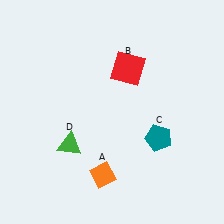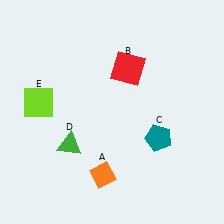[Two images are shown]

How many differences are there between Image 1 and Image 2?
There is 1 difference between the two images.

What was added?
A lime square (E) was added in Image 2.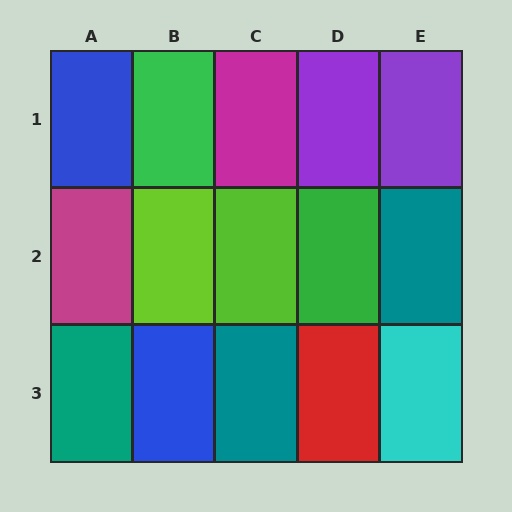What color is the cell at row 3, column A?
Teal.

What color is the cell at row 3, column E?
Cyan.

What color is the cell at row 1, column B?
Green.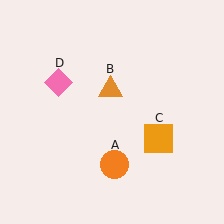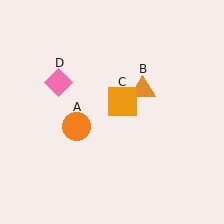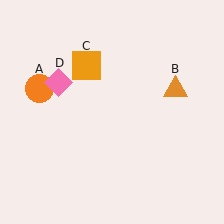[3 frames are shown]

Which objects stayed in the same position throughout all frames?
Pink diamond (object D) remained stationary.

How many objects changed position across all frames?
3 objects changed position: orange circle (object A), orange triangle (object B), orange square (object C).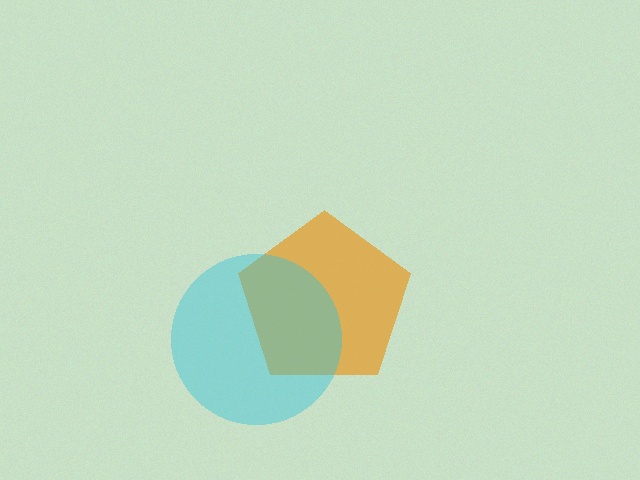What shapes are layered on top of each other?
The layered shapes are: an orange pentagon, a cyan circle.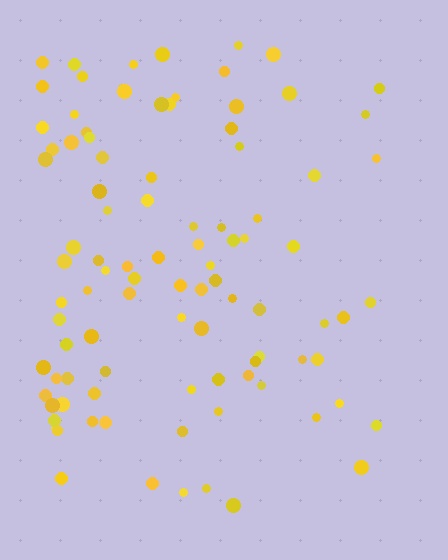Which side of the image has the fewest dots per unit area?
The right.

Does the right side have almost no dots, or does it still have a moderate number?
Still a moderate number, just noticeably fewer than the left.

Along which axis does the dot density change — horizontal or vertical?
Horizontal.